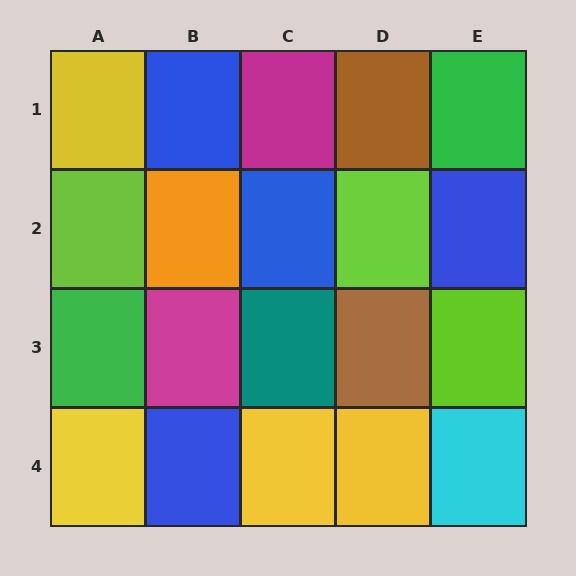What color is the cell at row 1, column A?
Yellow.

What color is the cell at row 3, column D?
Brown.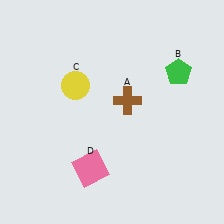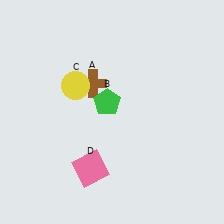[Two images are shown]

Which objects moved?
The objects that moved are: the brown cross (A), the green pentagon (B).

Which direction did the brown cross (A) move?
The brown cross (A) moved left.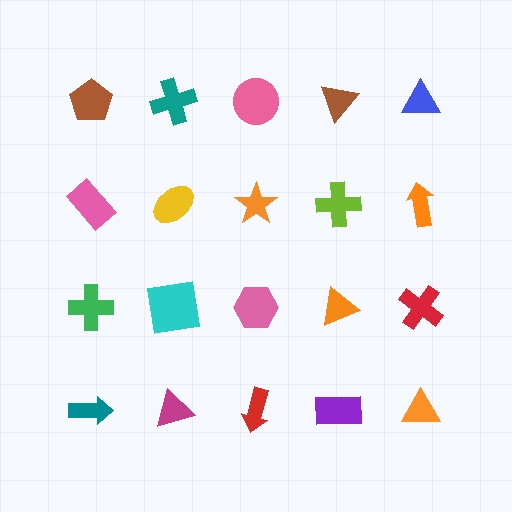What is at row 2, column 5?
An orange arrow.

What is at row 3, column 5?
A red cross.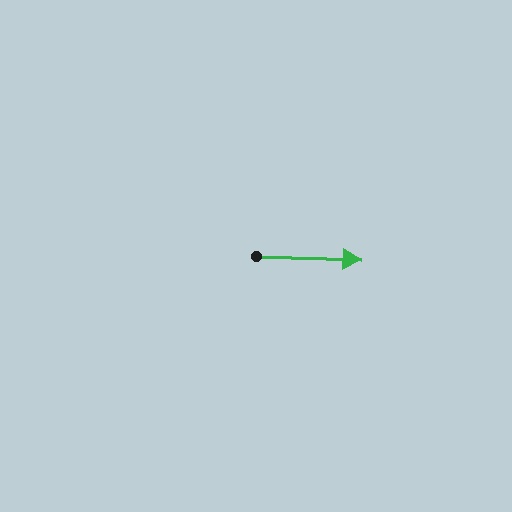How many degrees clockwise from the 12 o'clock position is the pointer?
Approximately 92 degrees.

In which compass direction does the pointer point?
East.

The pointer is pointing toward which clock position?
Roughly 3 o'clock.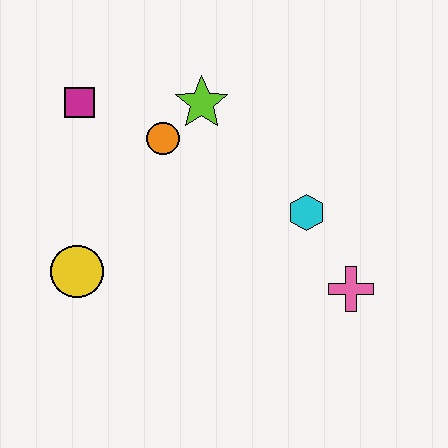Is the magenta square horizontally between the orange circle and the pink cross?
No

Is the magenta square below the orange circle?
No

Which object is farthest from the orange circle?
The pink cross is farthest from the orange circle.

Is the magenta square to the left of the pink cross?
Yes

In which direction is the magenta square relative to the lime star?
The magenta square is to the left of the lime star.